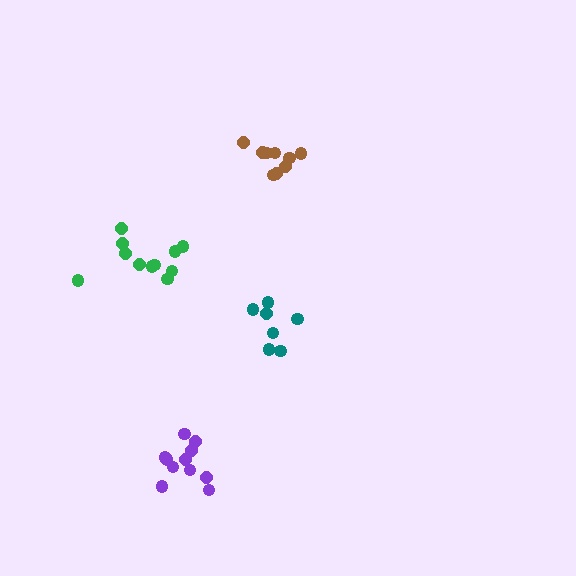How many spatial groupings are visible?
There are 4 spatial groupings.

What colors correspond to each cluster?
The clusters are colored: teal, green, brown, purple.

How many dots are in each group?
Group 1: 7 dots, Group 2: 11 dots, Group 3: 9 dots, Group 4: 11 dots (38 total).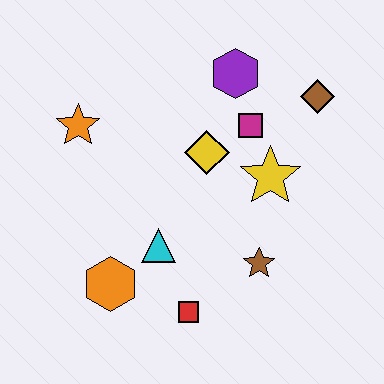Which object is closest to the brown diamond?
The magenta square is closest to the brown diamond.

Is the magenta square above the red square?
Yes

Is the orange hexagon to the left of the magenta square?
Yes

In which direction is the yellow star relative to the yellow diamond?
The yellow star is to the right of the yellow diamond.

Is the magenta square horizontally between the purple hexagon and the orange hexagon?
No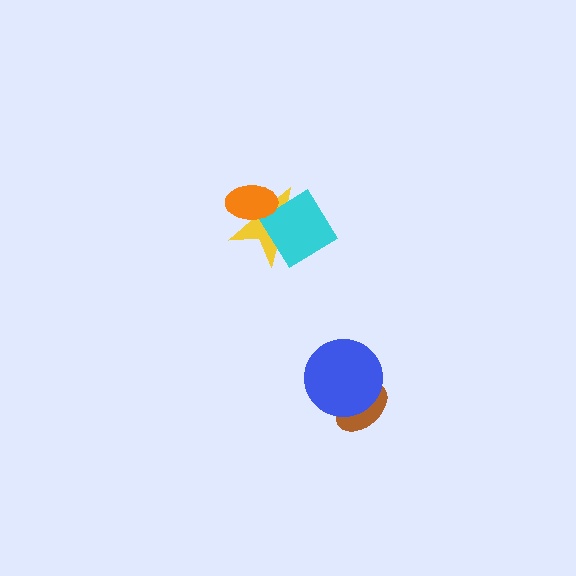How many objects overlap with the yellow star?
2 objects overlap with the yellow star.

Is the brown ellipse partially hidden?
Yes, it is partially covered by another shape.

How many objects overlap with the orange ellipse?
2 objects overlap with the orange ellipse.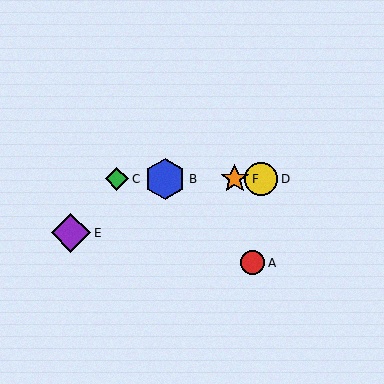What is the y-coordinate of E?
Object E is at y≈233.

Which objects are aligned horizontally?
Objects B, C, D, F are aligned horizontally.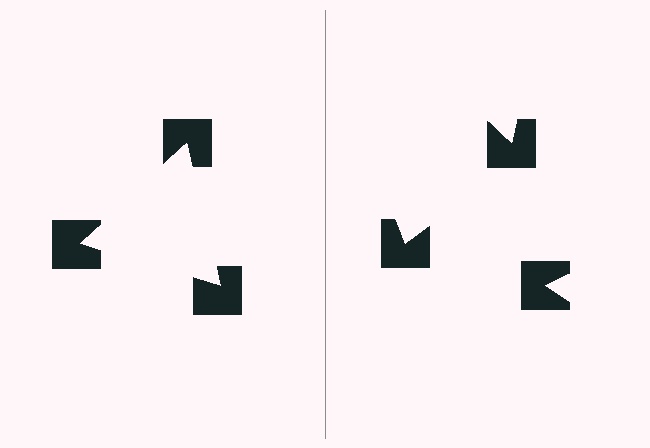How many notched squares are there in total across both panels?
6 — 3 on each side.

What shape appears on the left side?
An illusory triangle.